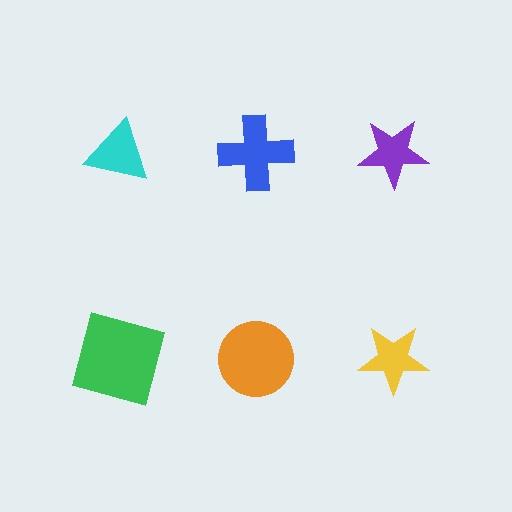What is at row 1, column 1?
A cyan triangle.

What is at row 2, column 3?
A yellow star.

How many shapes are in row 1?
3 shapes.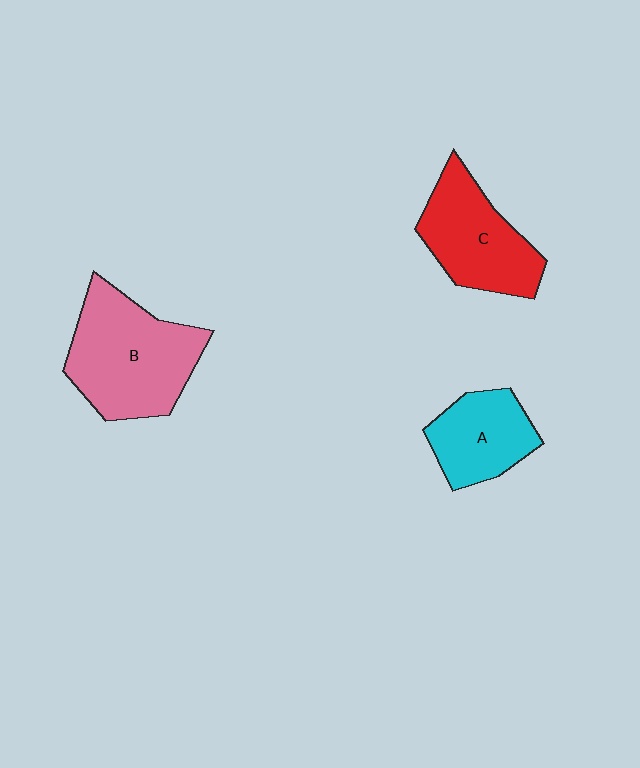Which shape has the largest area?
Shape B (pink).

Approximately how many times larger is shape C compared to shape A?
Approximately 1.3 times.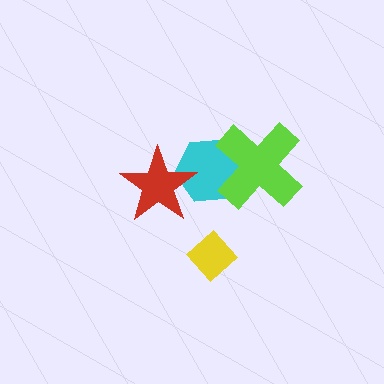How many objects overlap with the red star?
1 object overlaps with the red star.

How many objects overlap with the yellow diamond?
0 objects overlap with the yellow diamond.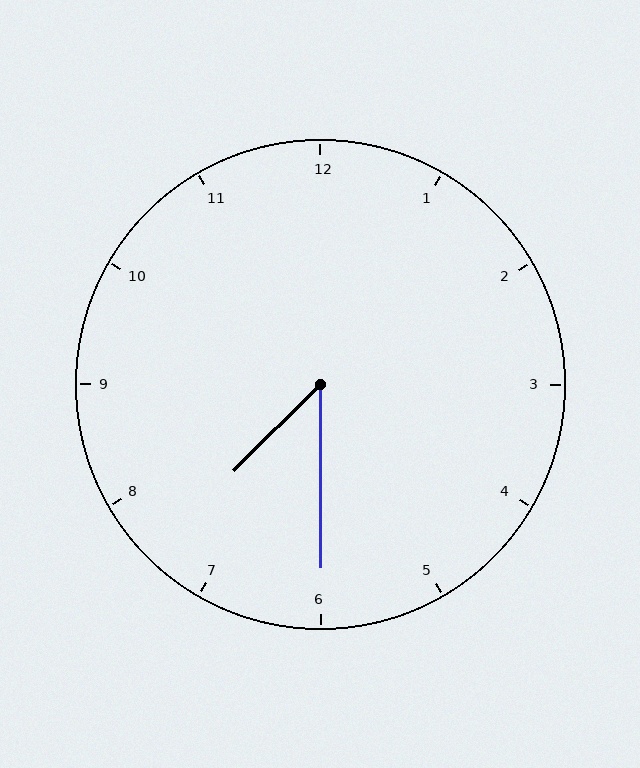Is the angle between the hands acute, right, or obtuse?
It is acute.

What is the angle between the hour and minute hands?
Approximately 45 degrees.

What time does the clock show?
7:30.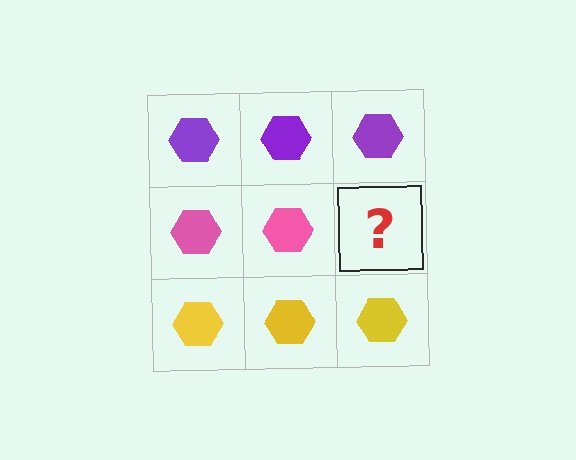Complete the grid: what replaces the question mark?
The question mark should be replaced with a pink hexagon.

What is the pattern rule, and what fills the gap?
The rule is that each row has a consistent color. The gap should be filled with a pink hexagon.